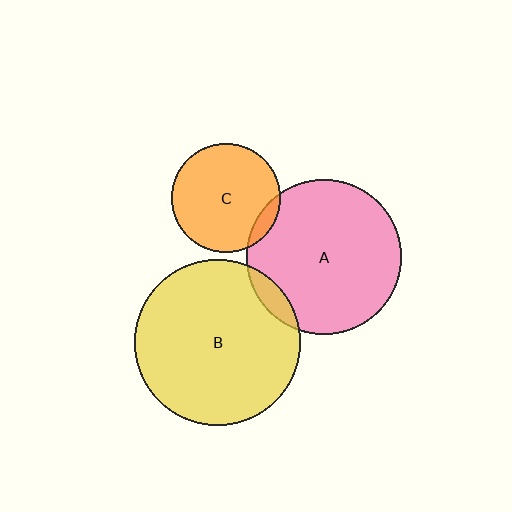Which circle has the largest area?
Circle B (yellow).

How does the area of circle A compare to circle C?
Approximately 2.0 times.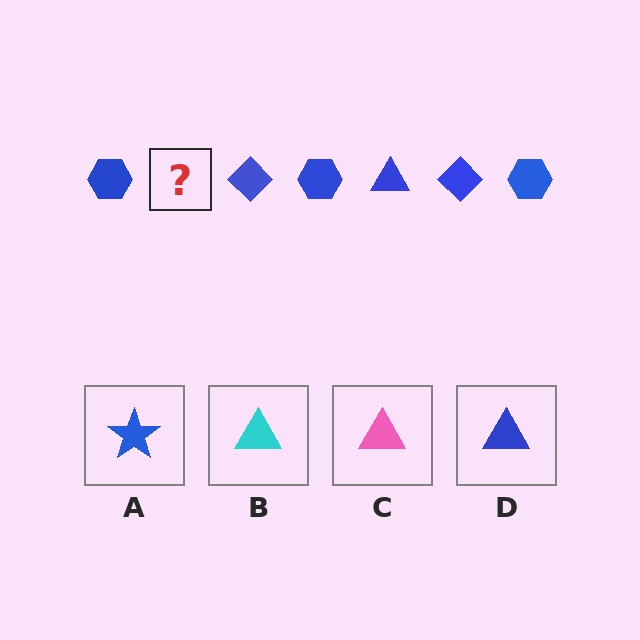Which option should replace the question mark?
Option D.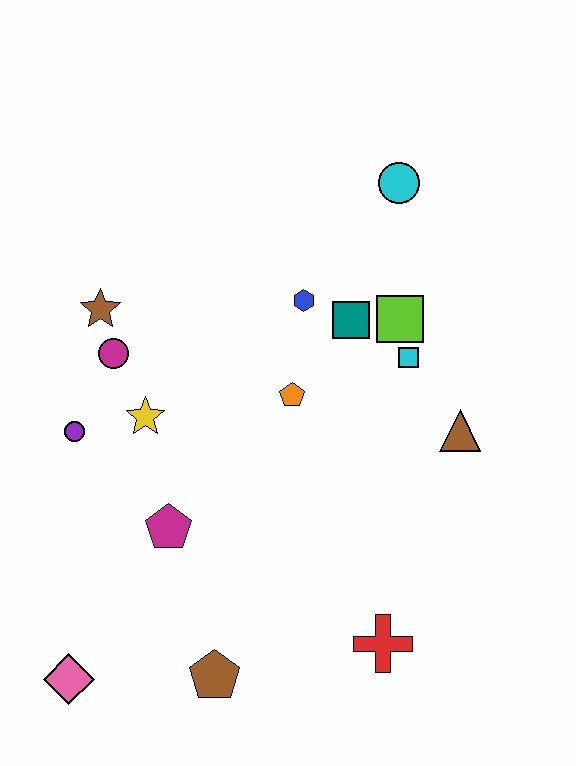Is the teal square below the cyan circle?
Yes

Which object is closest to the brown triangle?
The cyan square is closest to the brown triangle.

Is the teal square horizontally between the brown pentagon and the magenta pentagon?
No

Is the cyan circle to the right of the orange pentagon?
Yes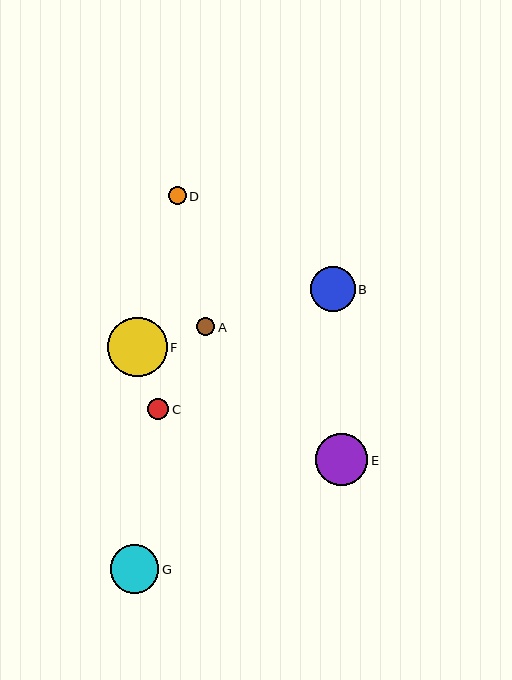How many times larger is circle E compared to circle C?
Circle E is approximately 2.4 times the size of circle C.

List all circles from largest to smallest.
From largest to smallest: F, E, G, B, C, D, A.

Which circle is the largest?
Circle F is the largest with a size of approximately 60 pixels.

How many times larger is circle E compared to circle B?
Circle E is approximately 1.2 times the size of circle B.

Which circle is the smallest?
Circle A is the smallest with a size of approximately 18 pixels.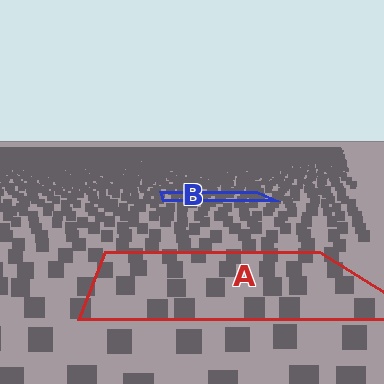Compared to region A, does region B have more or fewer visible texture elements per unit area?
Region B has more texture elements per unit area — they are packed more densely because it is farther away.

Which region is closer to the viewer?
Region A is closer. The texture elements there are larger and more spread out.